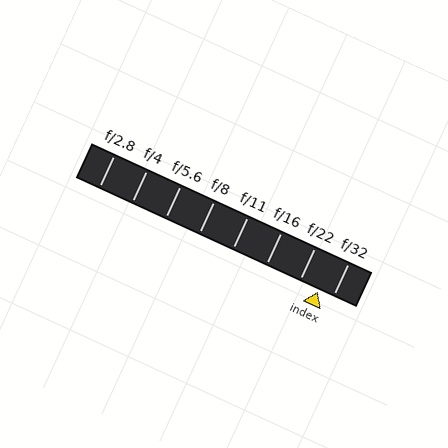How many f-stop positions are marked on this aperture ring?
There are 8 f-stop positions marked.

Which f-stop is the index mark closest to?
The index mark is closest to f/32.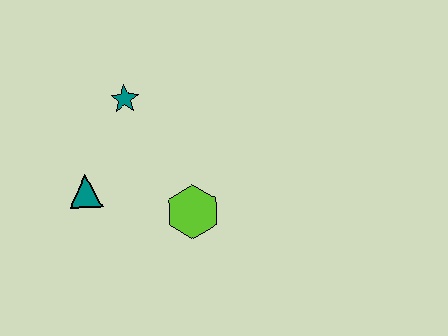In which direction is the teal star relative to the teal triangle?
The teal star is above the teal triangle.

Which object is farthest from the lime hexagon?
The teal star is farthest from the lime hexagon.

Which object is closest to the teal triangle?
The teal star is closest to the teal triangle.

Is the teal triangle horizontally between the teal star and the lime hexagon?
No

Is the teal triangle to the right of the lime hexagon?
No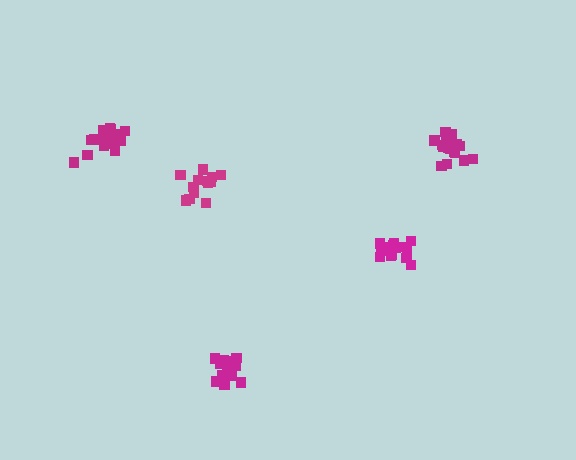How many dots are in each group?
Group 1: 17 dots, Group 2: 15 dots, Group 3: 13 dots, Group 4: 15 dots, Group 5: 18 dots (78 total).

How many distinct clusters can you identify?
There are 5 distinct clusters.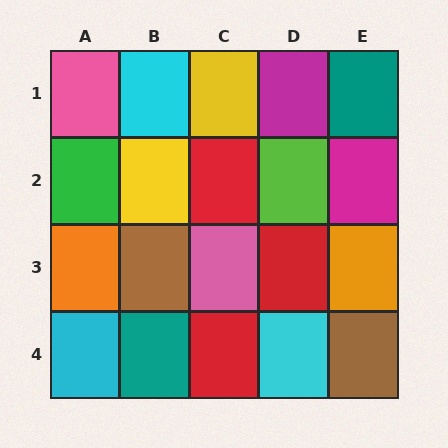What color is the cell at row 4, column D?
Cyan.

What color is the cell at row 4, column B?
Teal.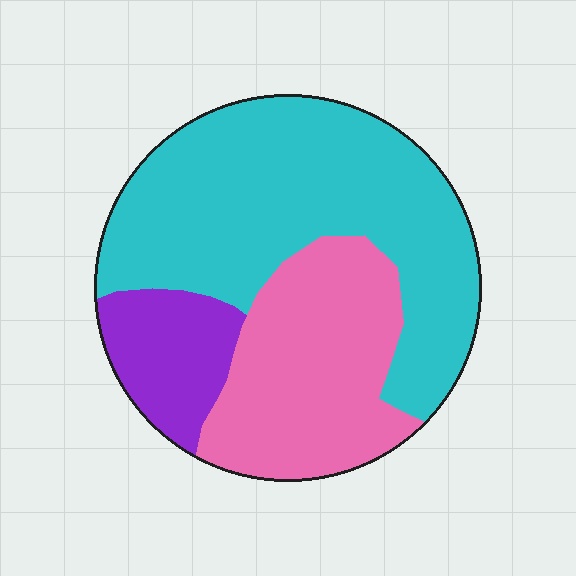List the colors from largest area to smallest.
From largest to smallest: cyan, pink, purple.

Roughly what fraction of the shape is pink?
Pink takes up about one third (1/3) of the shape.